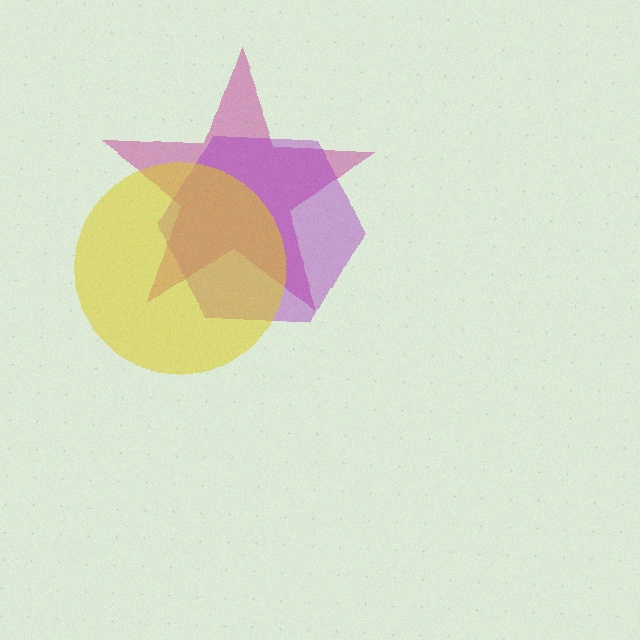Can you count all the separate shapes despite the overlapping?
Yes, there are 3 separate shapes.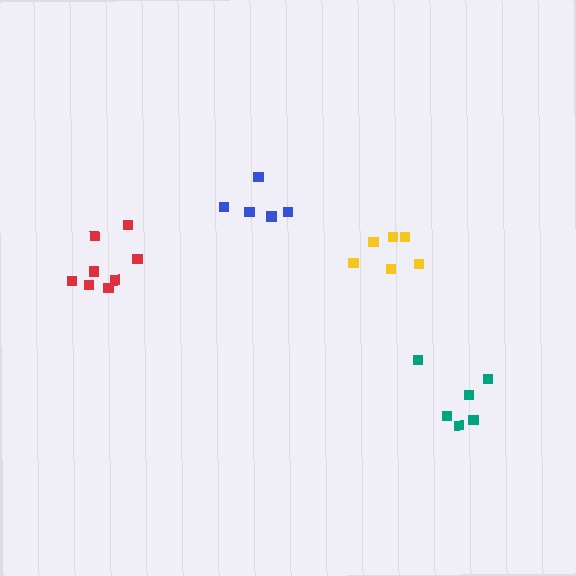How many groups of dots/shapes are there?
There are 4 groups.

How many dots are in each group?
Group 1: 6 dots, Group 2: 5 dots, Group 3: 8 dots, Group 4: 6 dots (25 total).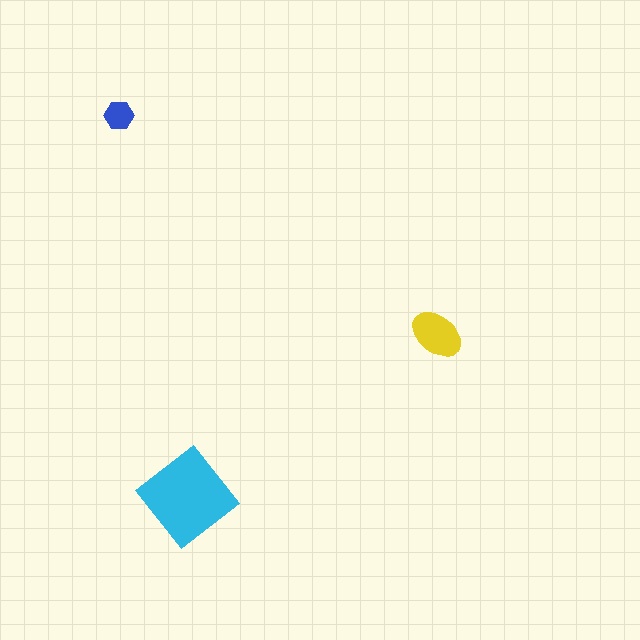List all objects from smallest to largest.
The blue hexagon, the yellow ellipse, the cyan diamond.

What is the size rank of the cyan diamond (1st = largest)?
1st.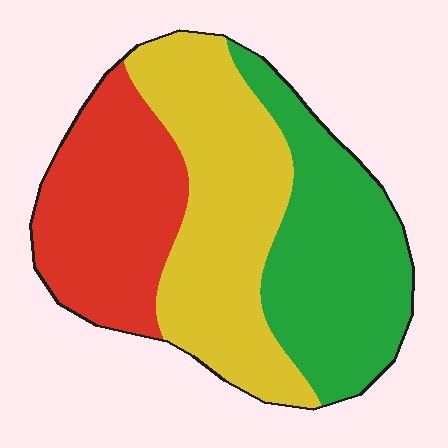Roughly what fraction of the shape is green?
Green takes up about one third (1/3) of the shape.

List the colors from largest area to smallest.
From largest to smallest: yellow, green, red.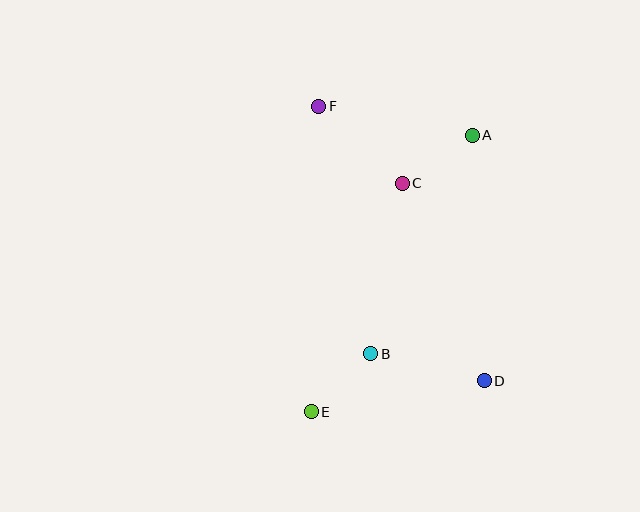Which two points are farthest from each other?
Points D and F are farthest from each other.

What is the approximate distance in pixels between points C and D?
The distance between C and D is approximately 214 pixels.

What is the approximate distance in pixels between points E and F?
The distance between E and F is approximately 306 pixels.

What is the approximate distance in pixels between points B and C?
The distance between B and C is approximately 174 pixels.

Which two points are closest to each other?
Points B and E are closest to each other.